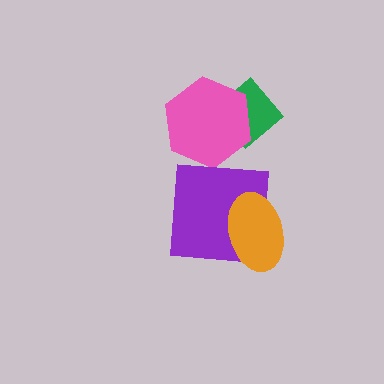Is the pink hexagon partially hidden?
No, no other shape covers it.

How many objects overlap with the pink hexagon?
1 object overlaps with the pink hexagon.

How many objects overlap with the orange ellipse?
1 object overlaps with the orange ellipse.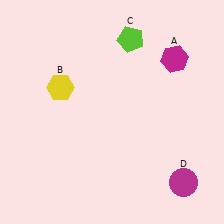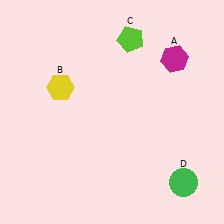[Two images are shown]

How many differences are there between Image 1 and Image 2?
There is 1 difference between the two images.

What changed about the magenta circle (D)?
In Image 1, D is magenta. In Image 2, it changed to green.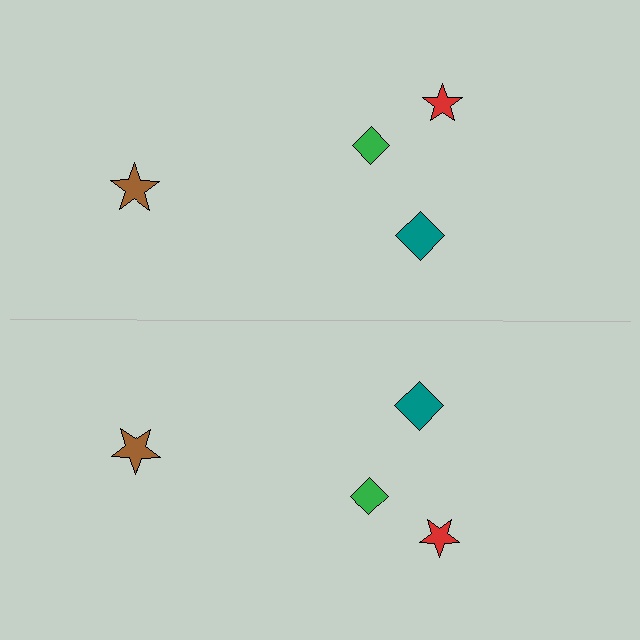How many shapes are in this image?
There are 8 shapes in this image.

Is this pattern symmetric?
Yes, this pattern has bilateral (reflection) symmetry.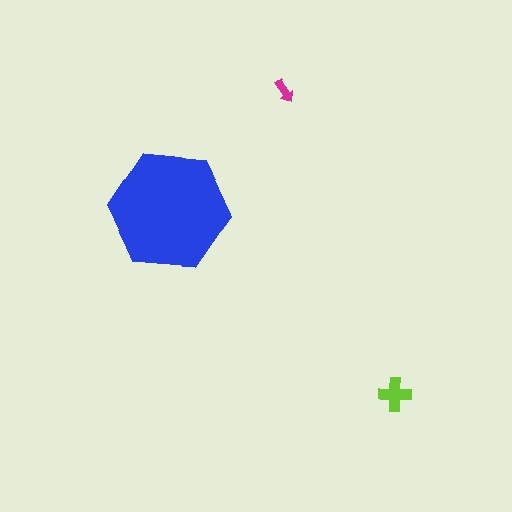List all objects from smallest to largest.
The magenta arrow, the lime cross, the blue hexagon.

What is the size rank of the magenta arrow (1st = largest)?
3rd.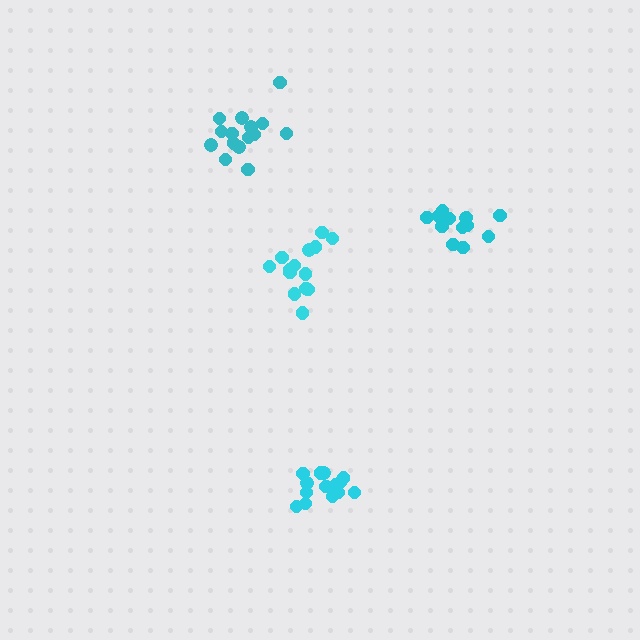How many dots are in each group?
Group 1: 15 dots, Group 2: 14 dots, Group 3: 14 dots, Group 4: 13 dots (56 total).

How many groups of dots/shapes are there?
There are 4 groups.